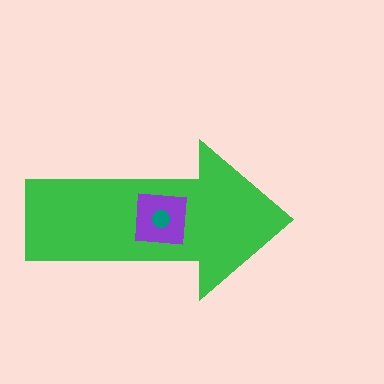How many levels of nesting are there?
3.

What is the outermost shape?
The green arrow.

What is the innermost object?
The teal circle.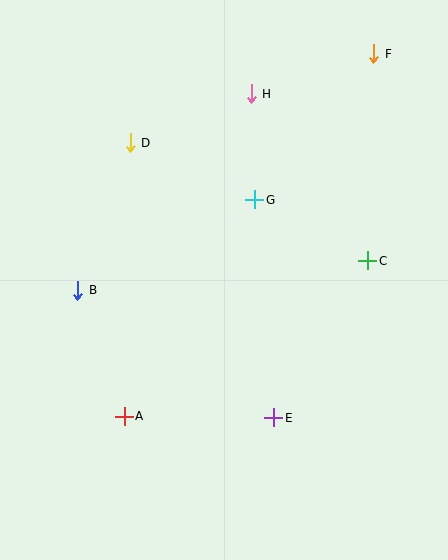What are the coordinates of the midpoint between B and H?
The midpoint between B and H is at (165, 192).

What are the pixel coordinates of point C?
Point C is at (368, 261).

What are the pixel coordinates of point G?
Point G is at (255, 200).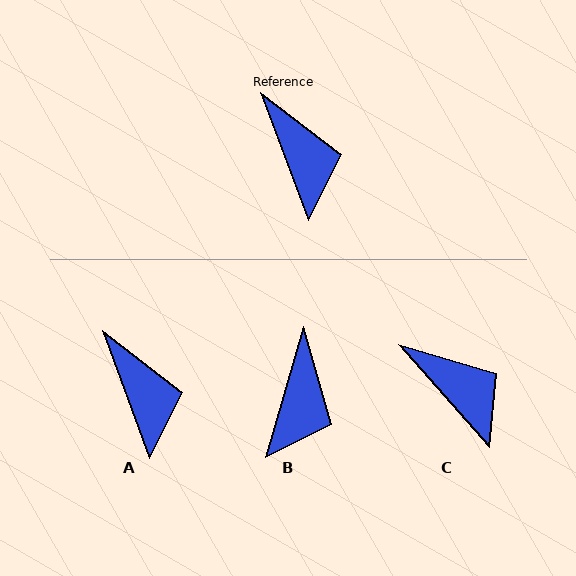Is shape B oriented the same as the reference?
No, it is off by about 36 degrees.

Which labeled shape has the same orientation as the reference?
A.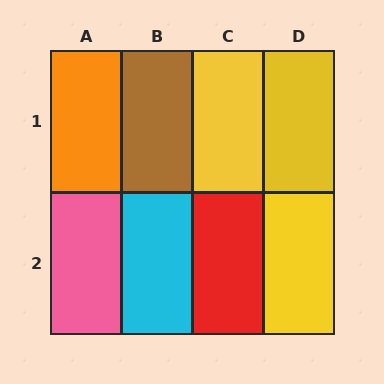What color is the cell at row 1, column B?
Brown.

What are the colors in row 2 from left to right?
Pink, cyan, red, yellow.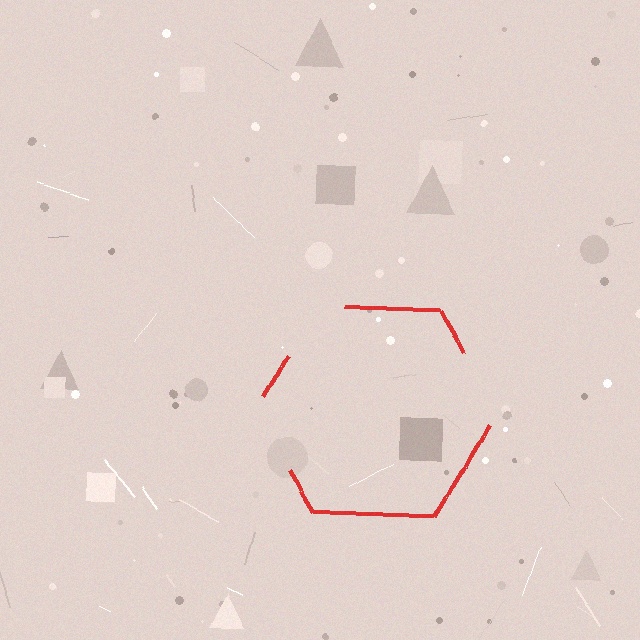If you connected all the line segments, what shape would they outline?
They would outline a hexagon.